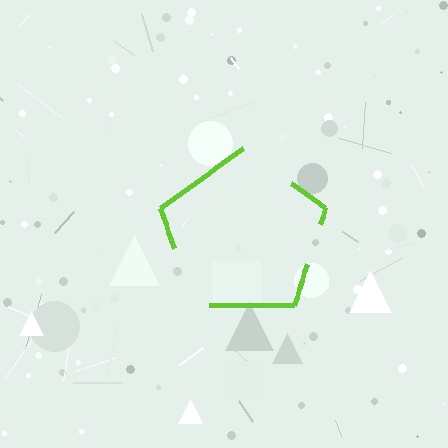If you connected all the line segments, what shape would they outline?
They would outline a pentagon.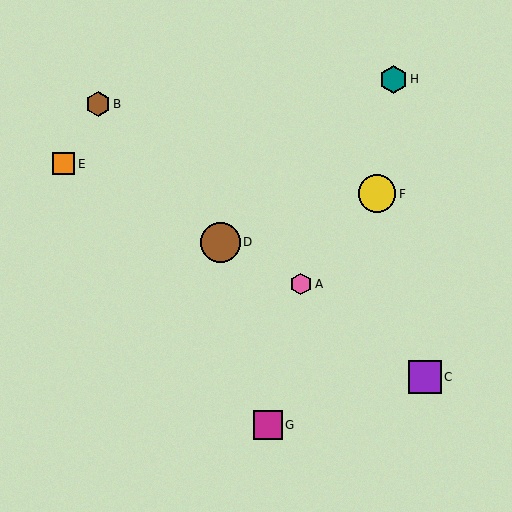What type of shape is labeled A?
Shape A is a pink hexagon.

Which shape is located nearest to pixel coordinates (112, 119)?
The brown hexagon (labeled B) at (98, 104) is nearest to that location.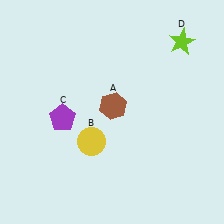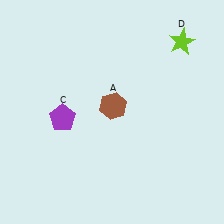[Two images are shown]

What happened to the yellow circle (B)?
The yellow circle (B) was removed in Image 2. It was in the bottom-left area of Image 1.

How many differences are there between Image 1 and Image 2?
There is 1 difference between the two images.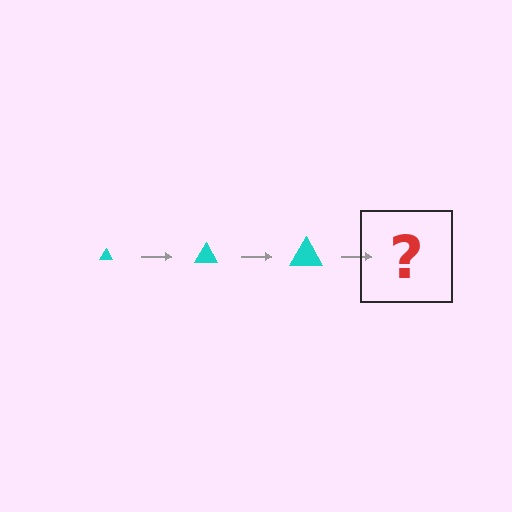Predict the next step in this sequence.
The next step is a cyan triangle, larger than the previous one.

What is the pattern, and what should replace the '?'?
The pattern is that the triangle gets progressively larger each step. The '?' should be a cyan triangle, larger than the previous one.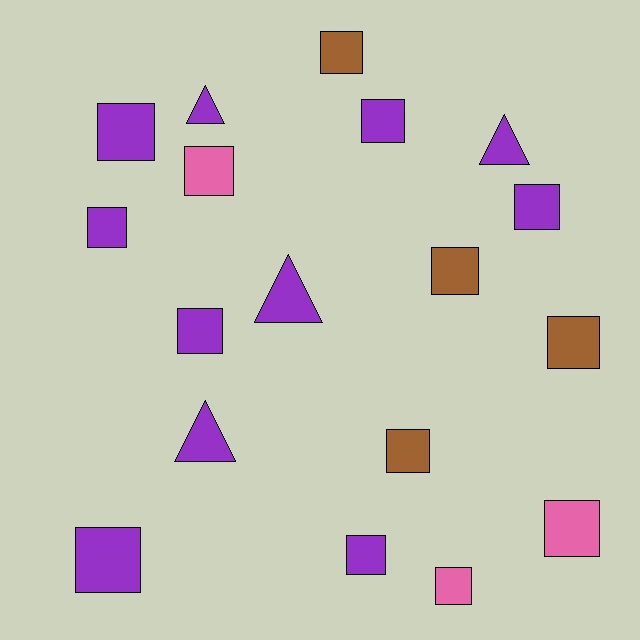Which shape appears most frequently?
Square, with 14 objects.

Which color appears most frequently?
Purple, with 11 objects.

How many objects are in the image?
There are 18 objects.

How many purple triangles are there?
There are 4 purple triangles.